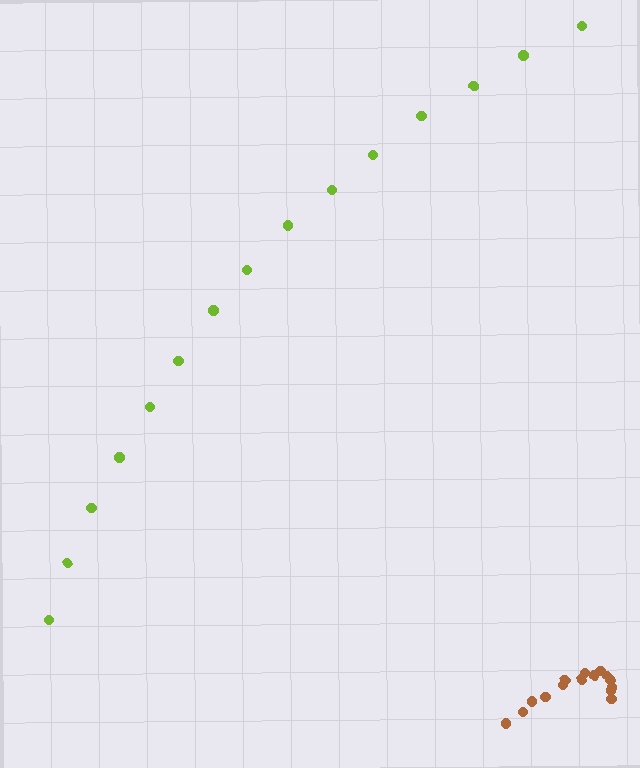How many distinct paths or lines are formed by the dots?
There are 2 distinct paths.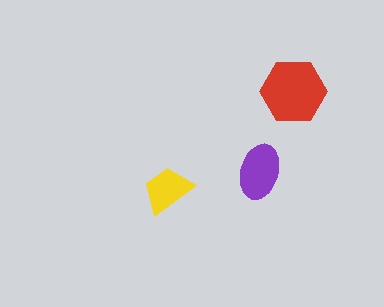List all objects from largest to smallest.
The red hexagon, the purple ellipse, the yellow trapezoid.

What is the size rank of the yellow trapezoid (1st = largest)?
3rd.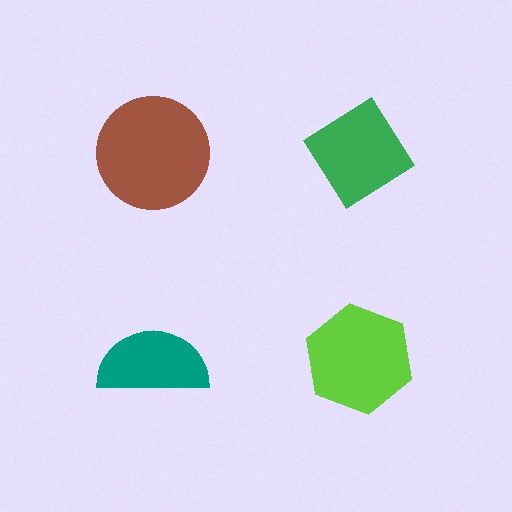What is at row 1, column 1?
A brown circle.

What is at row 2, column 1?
A teal semicircle.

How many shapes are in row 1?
2 shapes.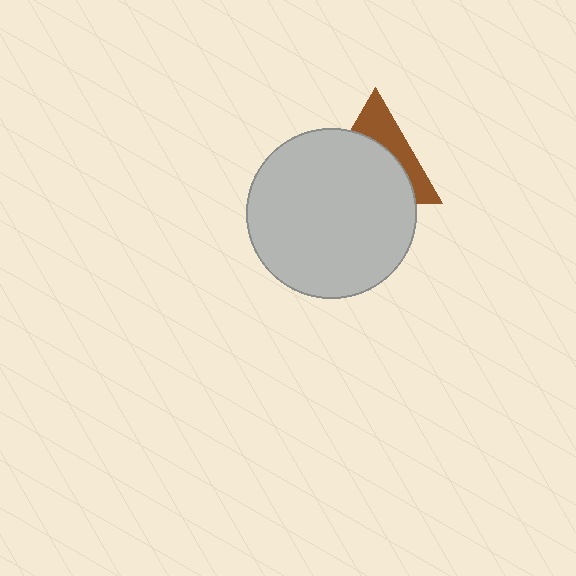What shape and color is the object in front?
The object in front is a light gray circle.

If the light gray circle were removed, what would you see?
You would see the complete brown triangle.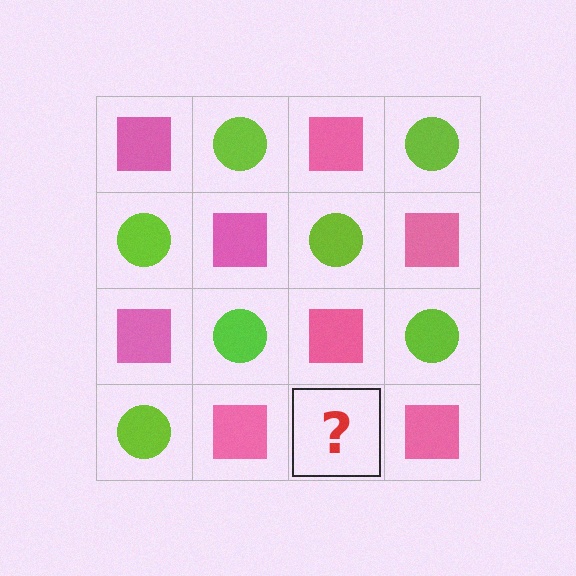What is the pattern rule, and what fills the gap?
The rule is that it alternates pink square and lime circle in a checkerboard pattern. The gap should be filled with a lime circle.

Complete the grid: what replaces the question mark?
The question mark should be replaced with a lime circle.